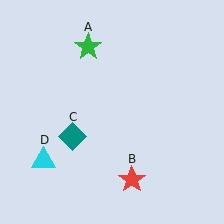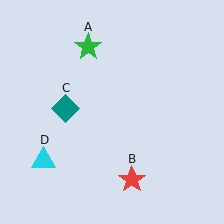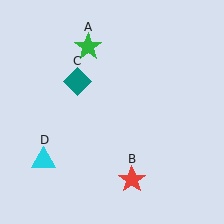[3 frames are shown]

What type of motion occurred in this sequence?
The teal diamond (object C) rotated clockwise around the center of the scene.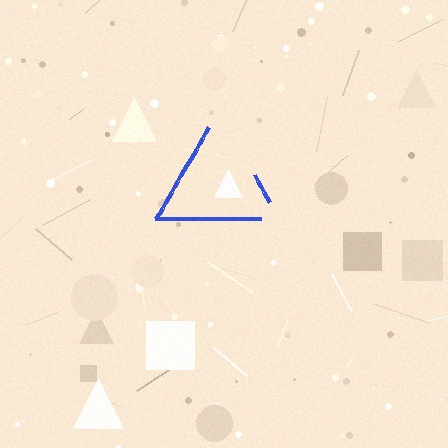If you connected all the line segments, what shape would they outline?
They would outline a triangle.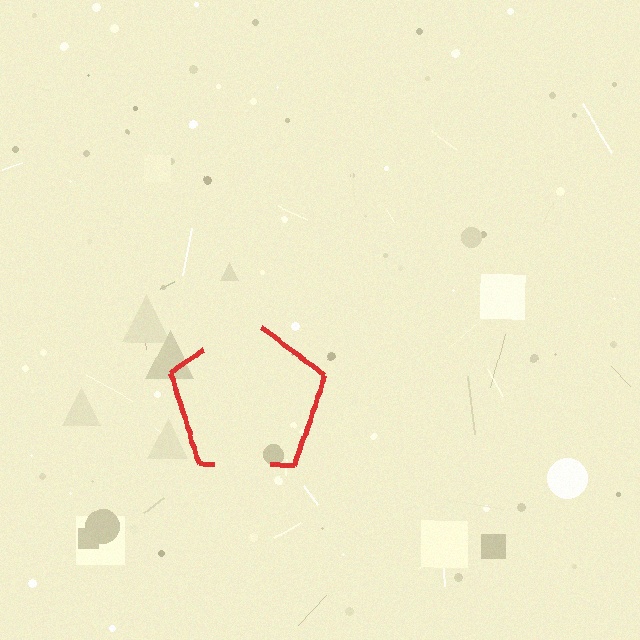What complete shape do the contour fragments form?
The contour fragments form a pentagon.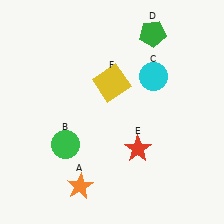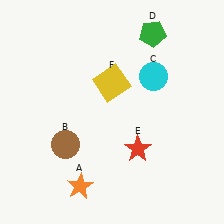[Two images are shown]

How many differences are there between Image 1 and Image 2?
There is 1 difference between the two images.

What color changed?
The circle (B) changed from green in Image 1 to brown in Image 2.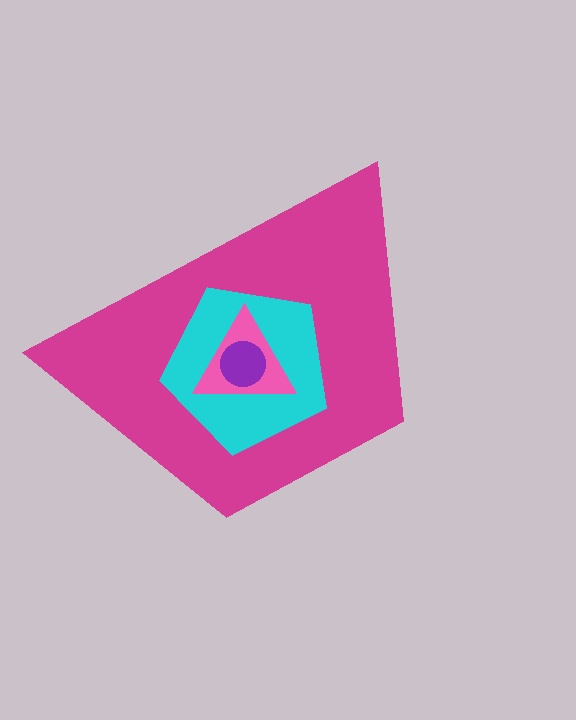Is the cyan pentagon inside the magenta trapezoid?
Yes.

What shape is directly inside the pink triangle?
The purple circle.